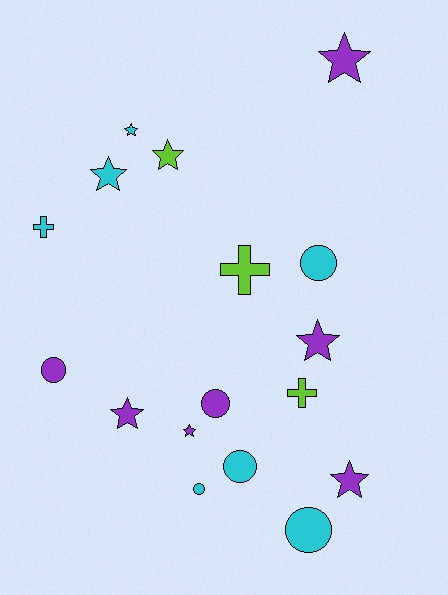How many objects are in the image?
There are 17 objects.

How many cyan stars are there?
There are 2 cyan stars.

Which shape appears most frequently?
Star, with 8 objects.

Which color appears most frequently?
Cyan, with 7 objects.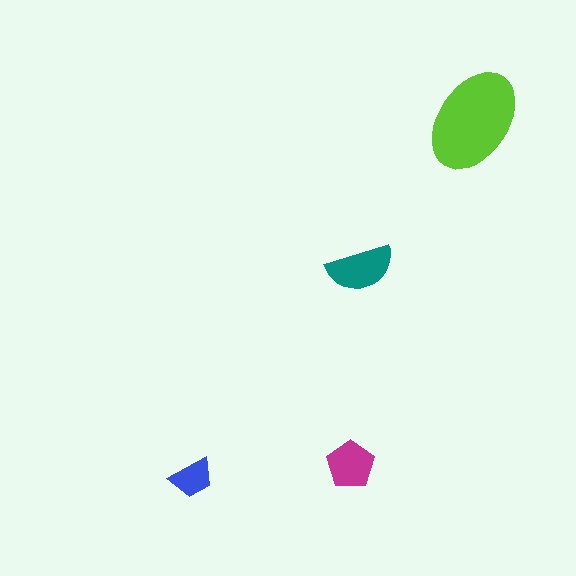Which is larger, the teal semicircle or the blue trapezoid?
The teal semicircle.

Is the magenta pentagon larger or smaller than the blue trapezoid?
Larger.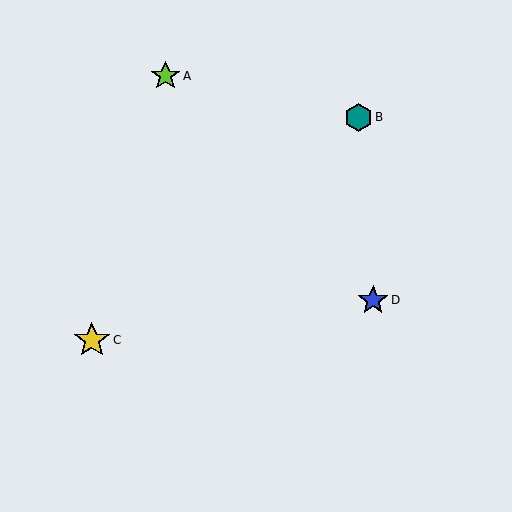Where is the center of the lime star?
The center of the lime star is at (165, 76).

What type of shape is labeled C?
Shape C is a yellow star.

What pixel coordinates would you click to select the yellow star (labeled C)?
Click at (92, 340) to select the yellow star C.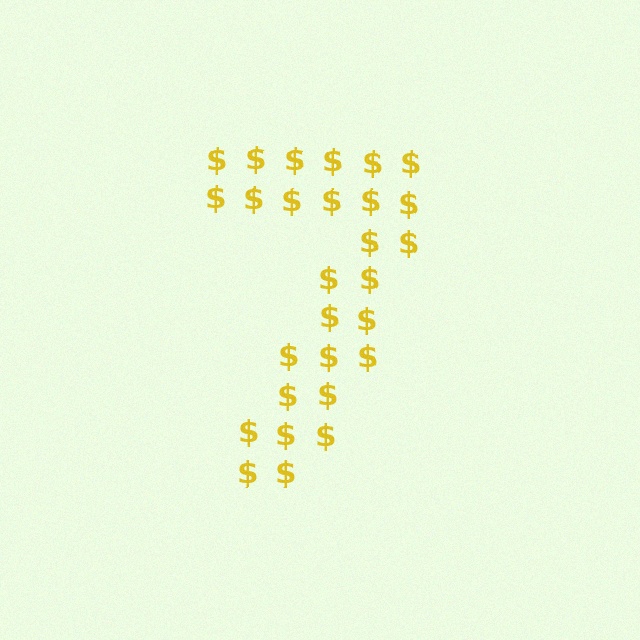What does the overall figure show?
The overall figure shows the digit 7.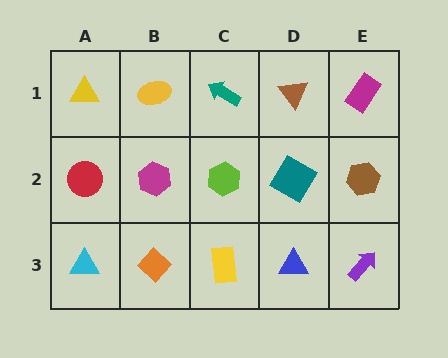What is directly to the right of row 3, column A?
An orange diamond.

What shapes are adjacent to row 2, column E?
A magenta rectangle (row 1, column E), a purple arrow (row 3, column E), a teal diamond (row 2, column D).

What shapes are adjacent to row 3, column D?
A teal diamond (row 2, column D), a yellow rectangle (row 3, column C), a purple arrow (row 3, column E).